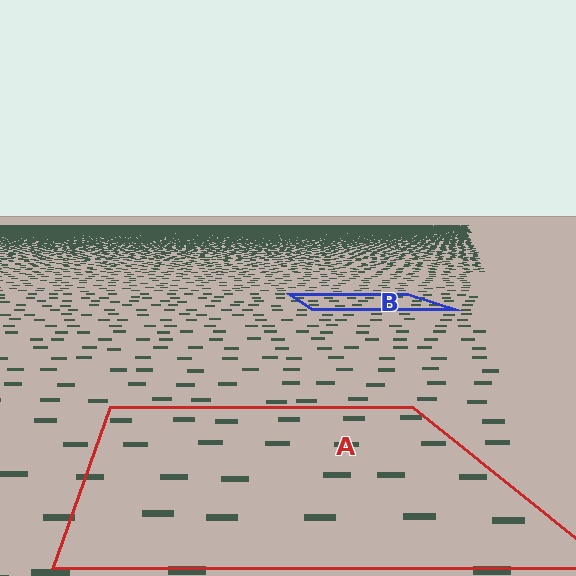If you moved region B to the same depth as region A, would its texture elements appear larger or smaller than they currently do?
They would appear larger. At a closer depth, the same texture elements are projected at a bigger on-screen size.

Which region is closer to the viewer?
Region A is closer. The texture elements there are larger and more spread out.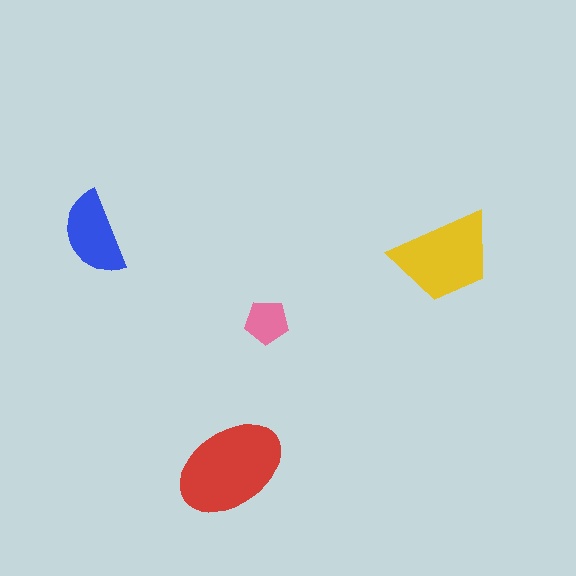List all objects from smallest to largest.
The pink pentagon, the blue semicircle, the yellow trapezoid, the red ellipse.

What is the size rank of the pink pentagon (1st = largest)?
4th.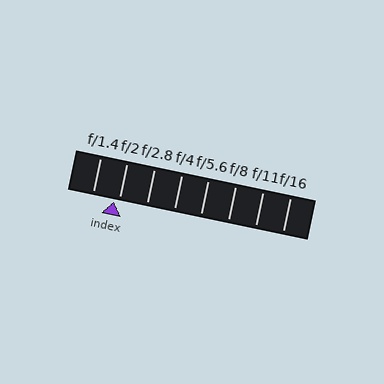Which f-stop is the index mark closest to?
The index mark is closest to f/2.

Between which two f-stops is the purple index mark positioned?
The index mark is between f/1.4 and f/2.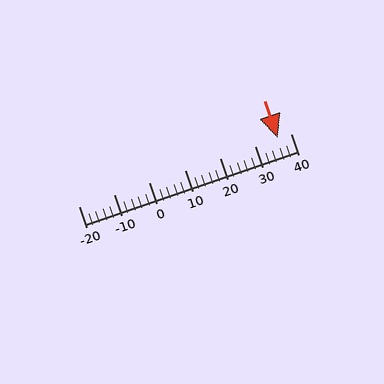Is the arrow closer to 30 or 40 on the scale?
The arrow is closer to 40.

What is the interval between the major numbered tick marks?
The major tick marks are spaced 10 units apart.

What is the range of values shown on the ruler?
The ruler shows values from -20 to 40.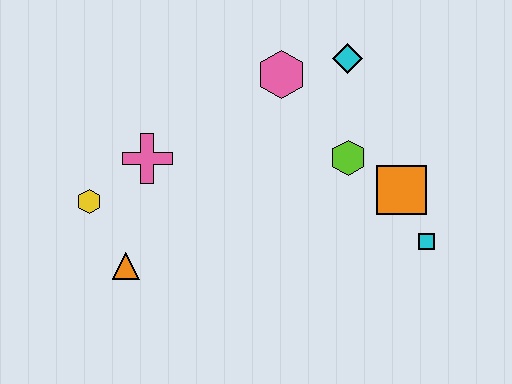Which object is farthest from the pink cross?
The cyan square is farthest from the pink cross.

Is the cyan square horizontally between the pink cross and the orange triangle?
No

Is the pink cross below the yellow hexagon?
No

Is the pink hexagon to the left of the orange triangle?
No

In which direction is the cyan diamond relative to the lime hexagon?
The cyan diamond is above the lime hexagon.